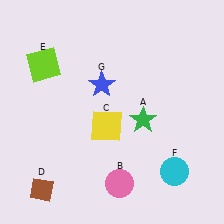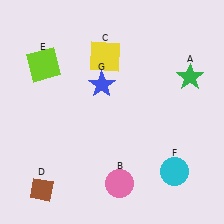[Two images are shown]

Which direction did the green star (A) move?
The green star (A) moved right.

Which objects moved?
The objects that moved are: the green star (A), the yellow square (C).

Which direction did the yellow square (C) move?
The yellow square (C) moved up.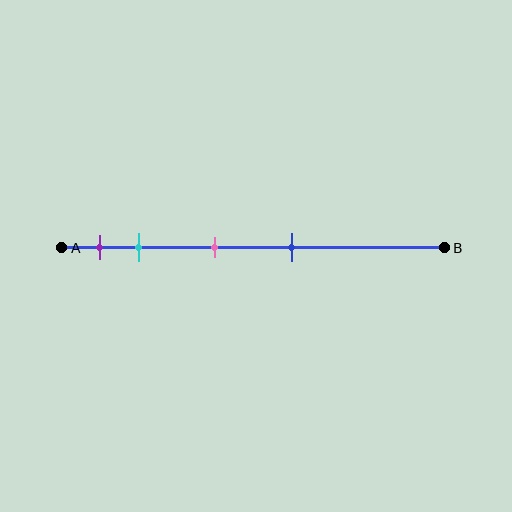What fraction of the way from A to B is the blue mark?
The blue mark is approximately 60% (0.6) of the way from A to B.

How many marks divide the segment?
There are 4 marks dividing the segment.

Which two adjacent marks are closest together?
The purple and cyan marks are the closest adjacent pair.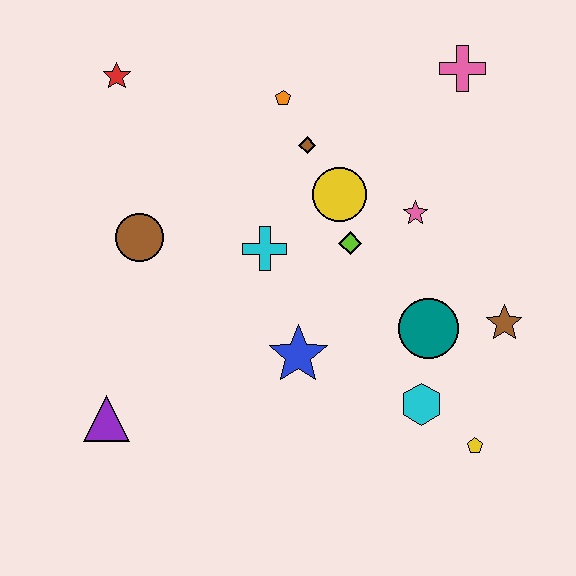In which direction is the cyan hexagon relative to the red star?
The cyan hexagon is below the red star.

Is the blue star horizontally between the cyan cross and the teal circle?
Yes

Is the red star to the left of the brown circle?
Yes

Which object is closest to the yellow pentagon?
The cyan hexagon is closest to the yellow pentagon.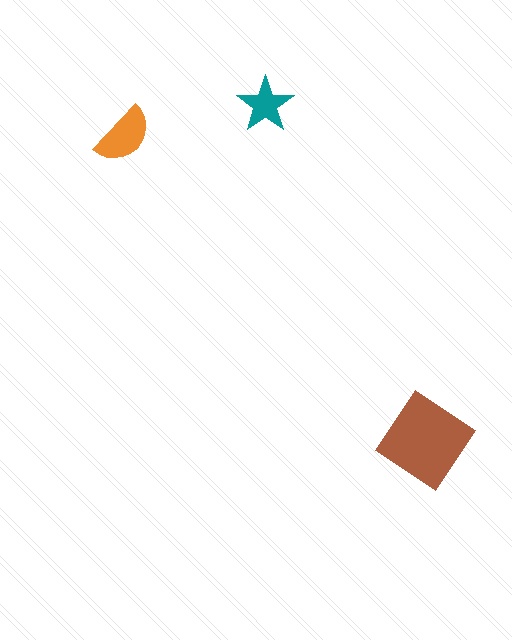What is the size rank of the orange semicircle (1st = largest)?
2nd.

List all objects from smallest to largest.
The teal star, the orange semicircle, the brown diamond.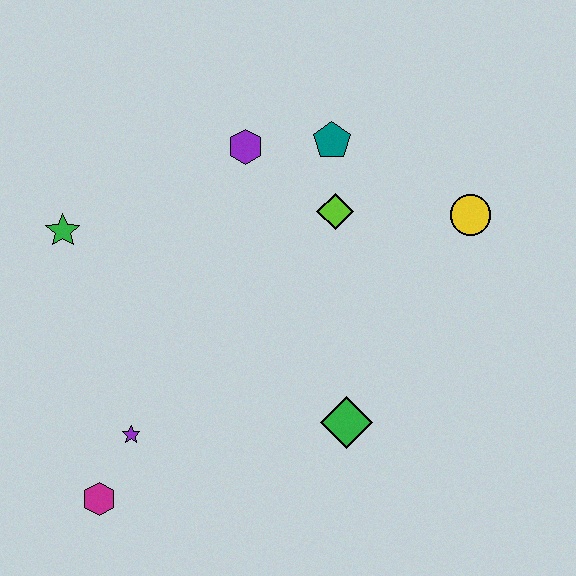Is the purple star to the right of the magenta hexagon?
Yes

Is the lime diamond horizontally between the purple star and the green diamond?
Yes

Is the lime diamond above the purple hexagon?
No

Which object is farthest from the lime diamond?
The magenta hexagon is farthest from the lime diamond.